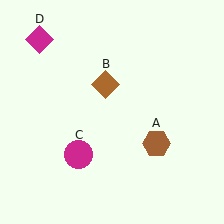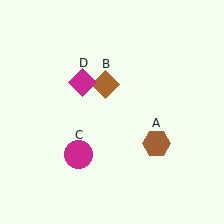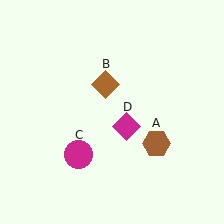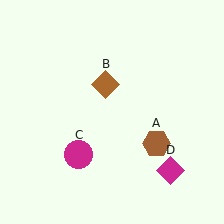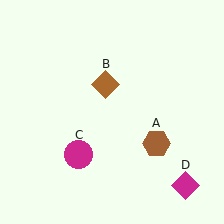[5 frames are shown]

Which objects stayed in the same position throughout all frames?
Brown hexagon (object A) and brown diamond (object B) and magenta circle (object C) remained stationary.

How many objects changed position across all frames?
1 object changed position: magenta diamond (object D).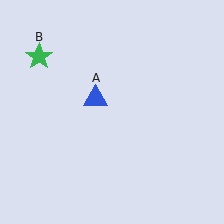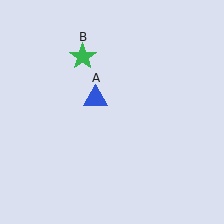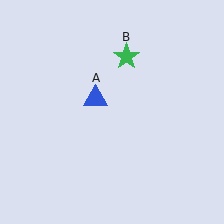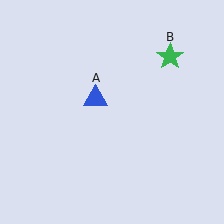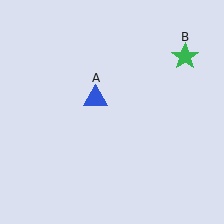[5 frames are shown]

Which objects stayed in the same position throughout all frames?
Blue triangle (object A) remained stationary.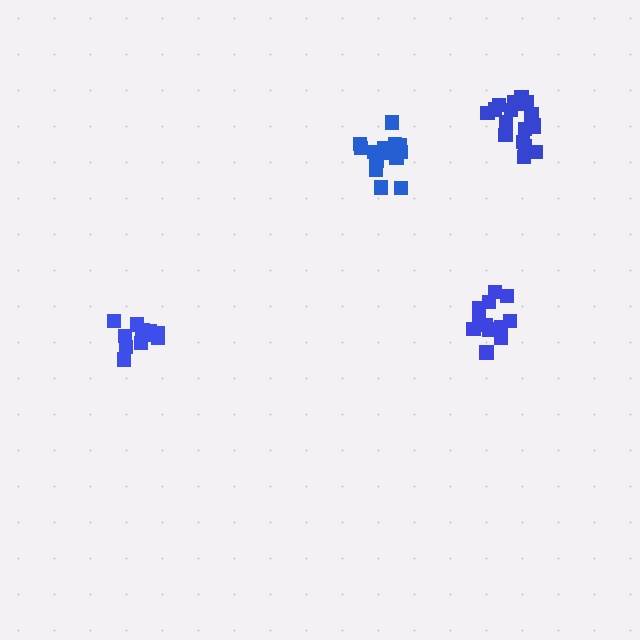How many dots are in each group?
Group 1: 14 dots, Group 2: 12 dots, Group 3: 12 dots, Group 4: 18 dots (56 total).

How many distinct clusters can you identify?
There are 4 distinct clusters.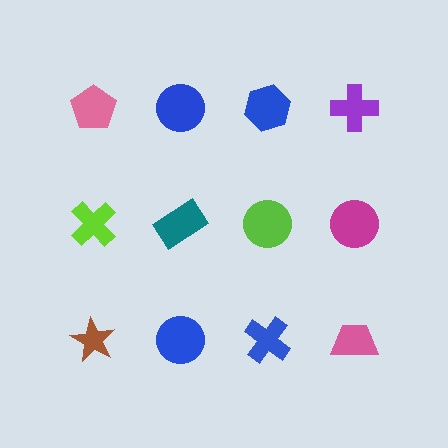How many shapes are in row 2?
4 shapes.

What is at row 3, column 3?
A blue cross.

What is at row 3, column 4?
A pink trapezoid.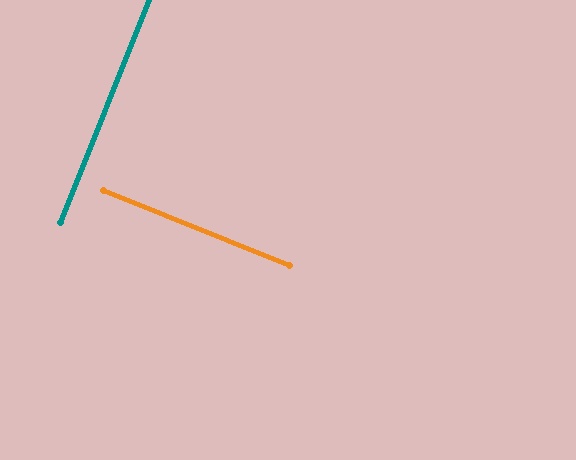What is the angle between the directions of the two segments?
Approximately 90 degrees.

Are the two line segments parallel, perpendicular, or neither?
Perpendicular — they meet at approximately 90°.